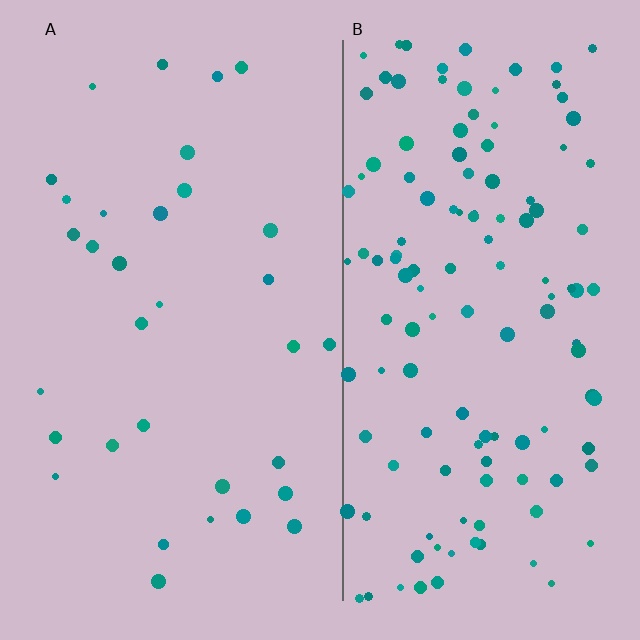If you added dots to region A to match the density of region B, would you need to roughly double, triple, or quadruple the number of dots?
Approximately quadruple.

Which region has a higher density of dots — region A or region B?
B (the right).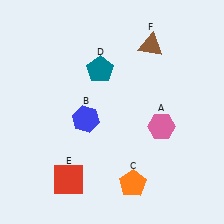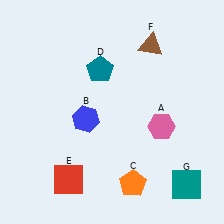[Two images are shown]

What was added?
A teal square (G) was added in Image 2.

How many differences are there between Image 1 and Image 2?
There is 1 difference between the two images.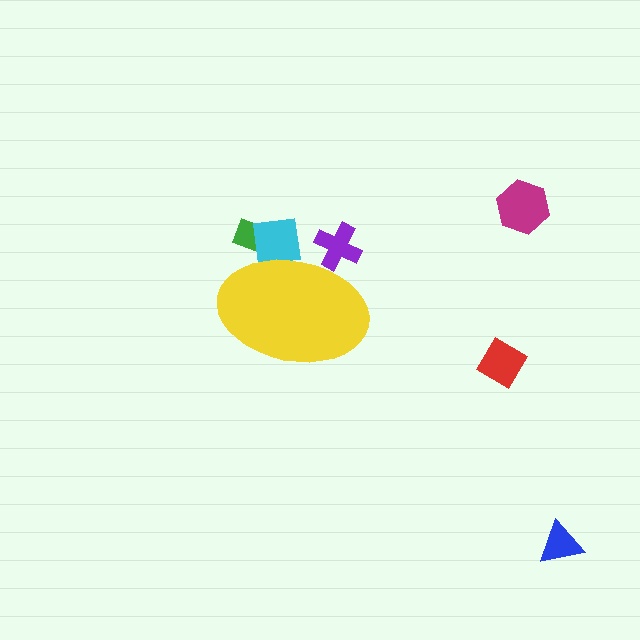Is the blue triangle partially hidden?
No, the blue triangle is fully visible.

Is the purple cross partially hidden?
Yes, the purple cross is partially hidden behind the yellow ellipse.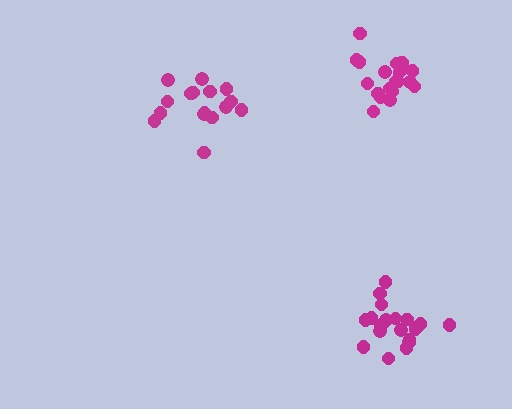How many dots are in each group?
Group 1: 20 dots, Group 2: 20 dots, Group 3: 16 dots (56 total).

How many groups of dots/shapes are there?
There are 3 groups.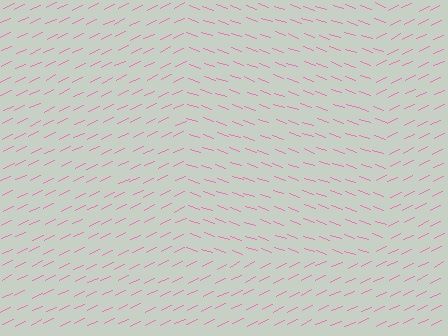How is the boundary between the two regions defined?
The boundary is defined purely by a change in line orientation (approximately 45 degrees difference). All lines are the same color and thickness.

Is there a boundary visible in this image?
Yes, there is a texture boundary formed by a change in line orientation.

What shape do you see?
I see a rectangle.